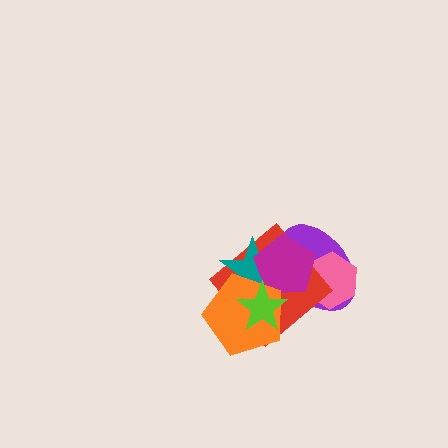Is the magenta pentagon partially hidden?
Yes, it is partially covered by another shape.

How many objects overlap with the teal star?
5 objects overlap with the teal star.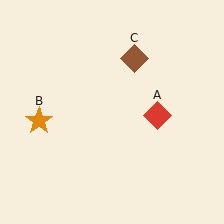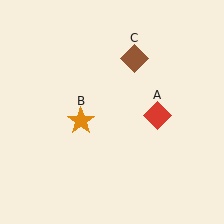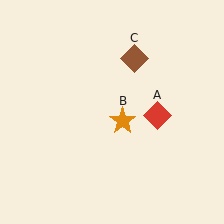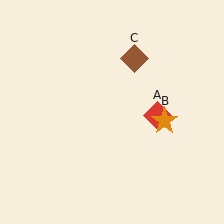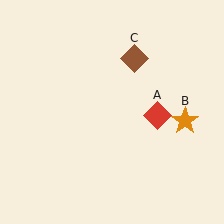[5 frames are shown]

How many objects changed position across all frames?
1 object changed position: orange star (object B).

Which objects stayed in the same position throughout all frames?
Red diamond (object A) and brown diamond (object C) remained stationary.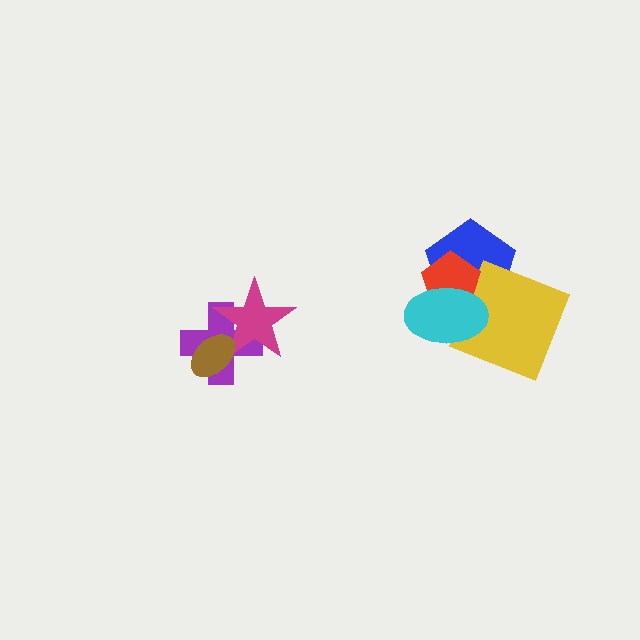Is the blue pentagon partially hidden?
Yes, it is partially covered by another shape.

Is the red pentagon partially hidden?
Yes, it is partially covered by another shape.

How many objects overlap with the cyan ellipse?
3 objects overlap with the cyan ellipse.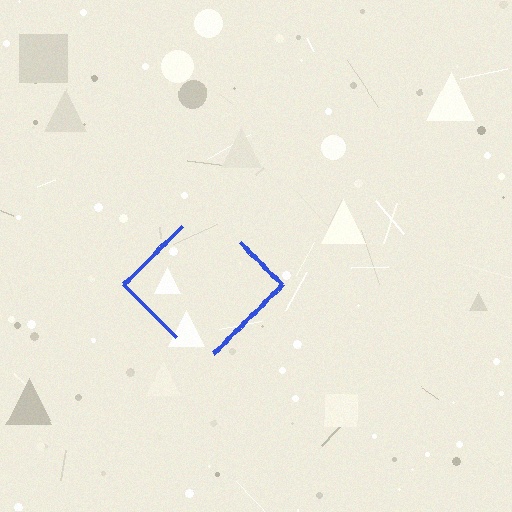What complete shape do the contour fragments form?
The contour fragments form a diamond.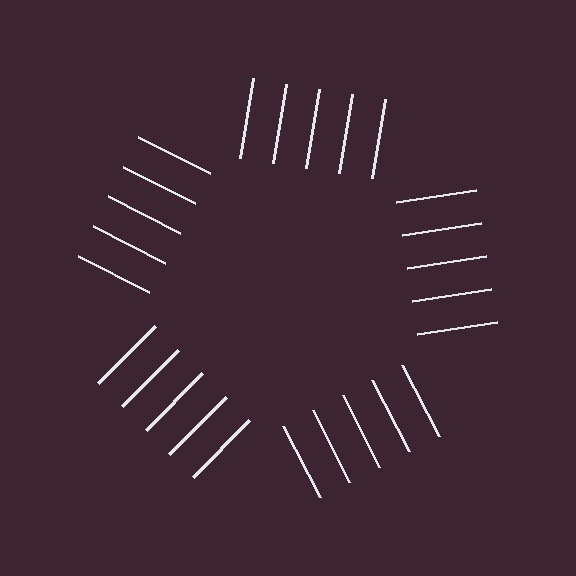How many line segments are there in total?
25 — 5 along each of the 5 edges.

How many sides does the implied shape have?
5 sides — the line-ends trace a pentagon.